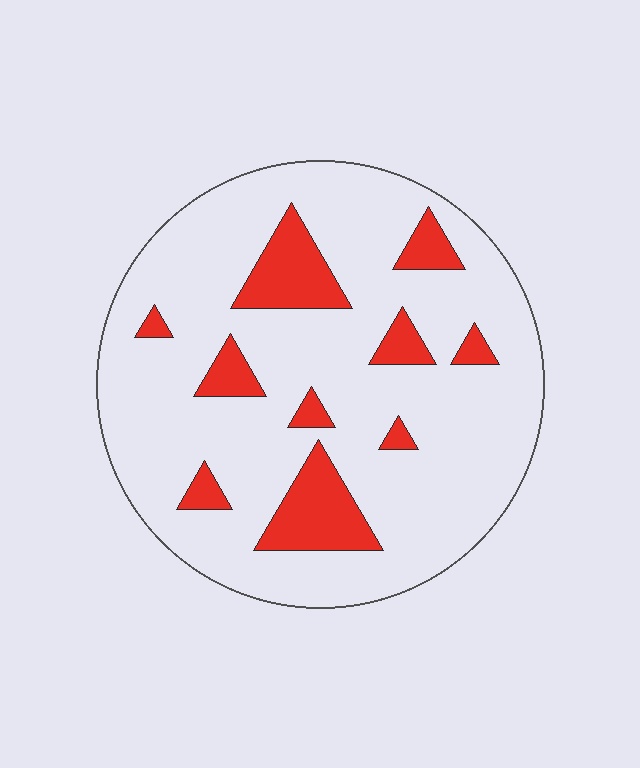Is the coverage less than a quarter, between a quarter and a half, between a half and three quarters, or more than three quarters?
Less than a quarter.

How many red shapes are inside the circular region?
10.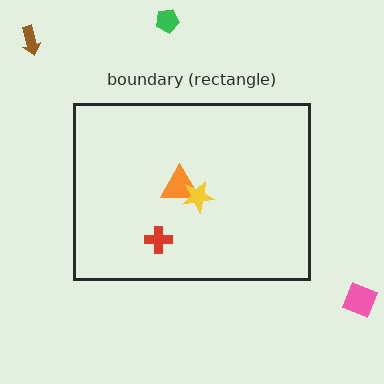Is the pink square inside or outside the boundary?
Outside.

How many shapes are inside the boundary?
3 inside, 3 outside.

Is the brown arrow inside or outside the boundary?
Outside.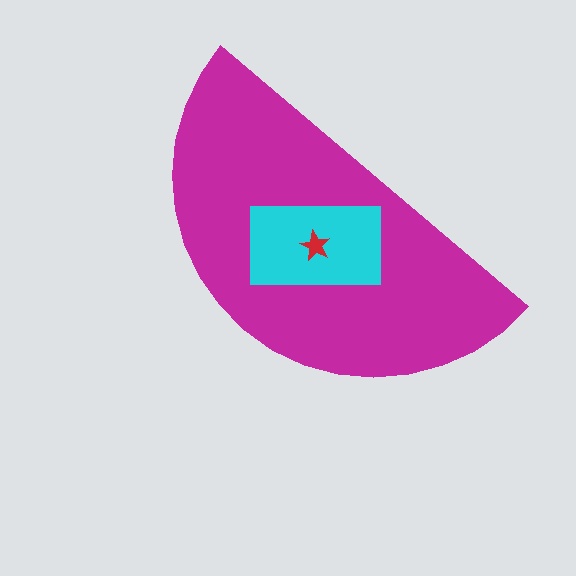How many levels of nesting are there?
3.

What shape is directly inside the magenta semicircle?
The cyan rectangle.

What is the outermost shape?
The magenta semicircle.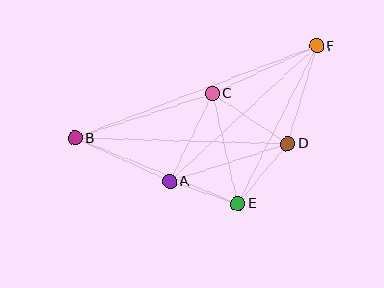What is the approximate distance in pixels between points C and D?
The distance between C and D is approximately 91 pixels.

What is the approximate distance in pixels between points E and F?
The distance between E and F is approximately 176 pixels.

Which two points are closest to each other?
Points A and E are closest to each other.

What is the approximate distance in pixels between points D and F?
The distance between D and F is approximately 102 pixels.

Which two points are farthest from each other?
Points B and F are farthest from each other.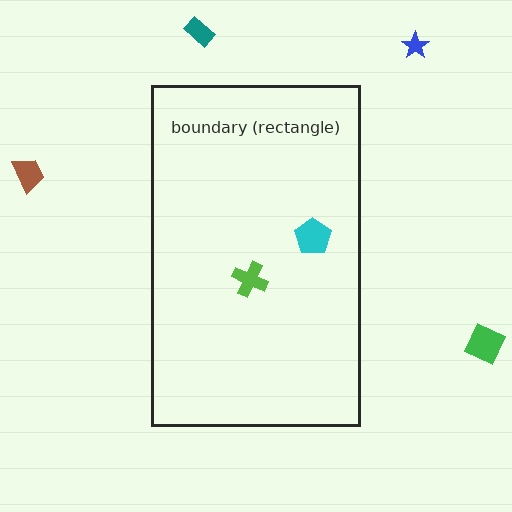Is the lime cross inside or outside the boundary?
Inside.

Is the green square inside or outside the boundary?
Outside.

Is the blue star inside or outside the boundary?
Outside.